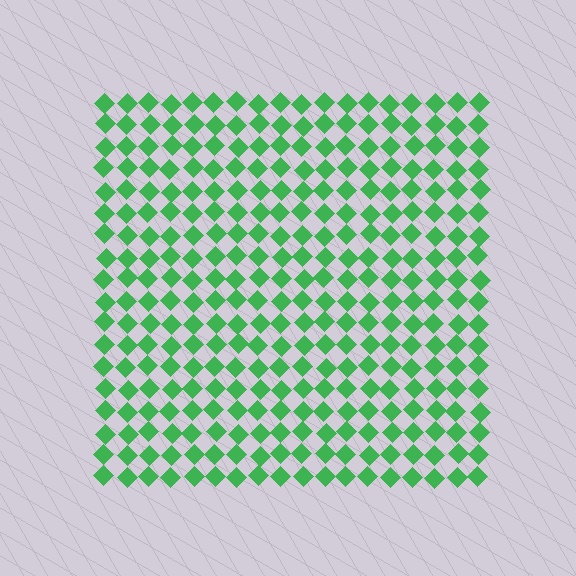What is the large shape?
The large shape is a square.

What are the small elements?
The small elements are diamonds.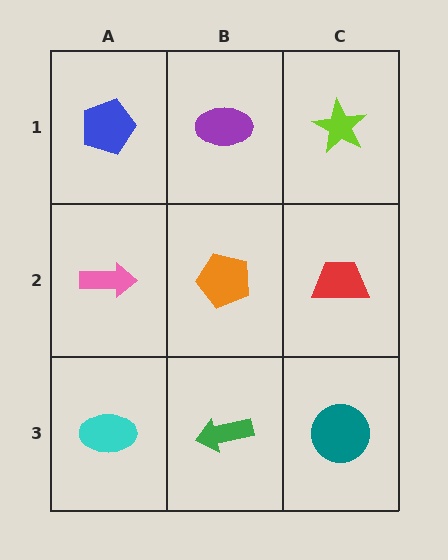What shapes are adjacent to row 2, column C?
A lime star (row 1, column C), a teal circle (row 3, column C), an orange pentagon (row 2, column B).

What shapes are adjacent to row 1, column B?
An orange pentagon (row 2, column B), a blue pentagon (row 1, column A), a lime star (row 1, column C).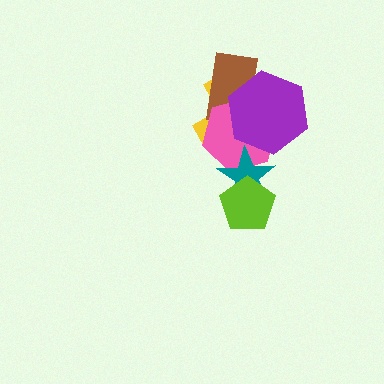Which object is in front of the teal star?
The lime pentagon is in front of the teal star.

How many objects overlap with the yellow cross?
4 objects overlap with the yellow cross.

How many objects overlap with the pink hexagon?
4 objects overlap with the pink hexagon.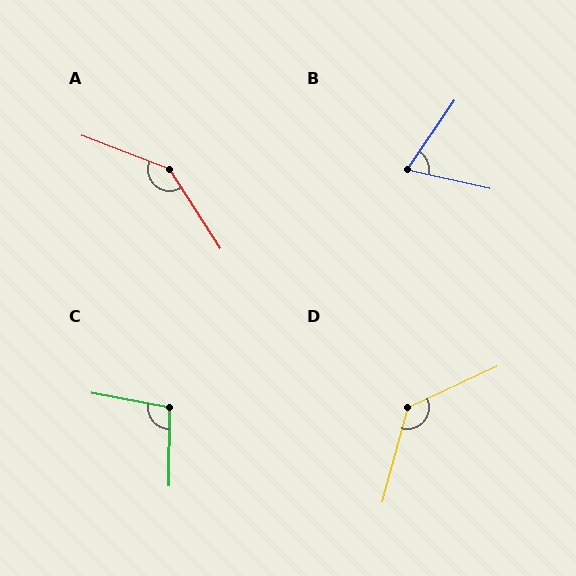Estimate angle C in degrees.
Approximately 100 degrees.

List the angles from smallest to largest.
B (69°), C (100°), D (130°), A (144°).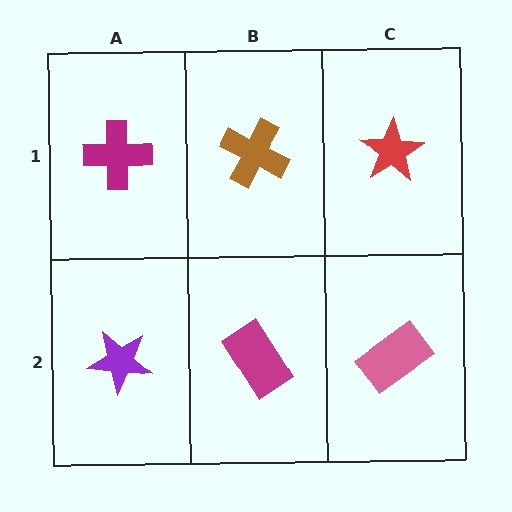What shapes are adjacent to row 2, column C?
A red star (row 1, column C), a magenta rectangle (row 2, column B).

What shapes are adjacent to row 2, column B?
A brown cross (row 1, column B), a purple star (row 2, column A), a pink rectangle (row 2, column C).